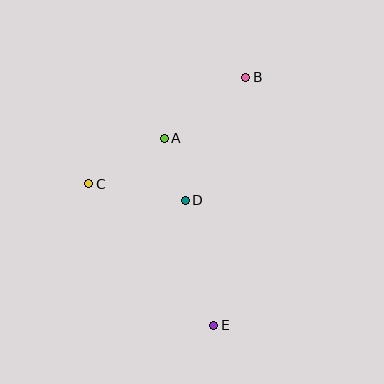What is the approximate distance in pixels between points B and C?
The distance between B and C is approximately 190 pixels.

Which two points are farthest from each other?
Points B and E are farthest from each other.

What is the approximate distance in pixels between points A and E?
The distance between A and E is approximately 193 pixels.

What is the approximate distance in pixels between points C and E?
The distance between C and E is approximately 189 pixels.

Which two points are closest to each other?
Points A and D are closest to each other.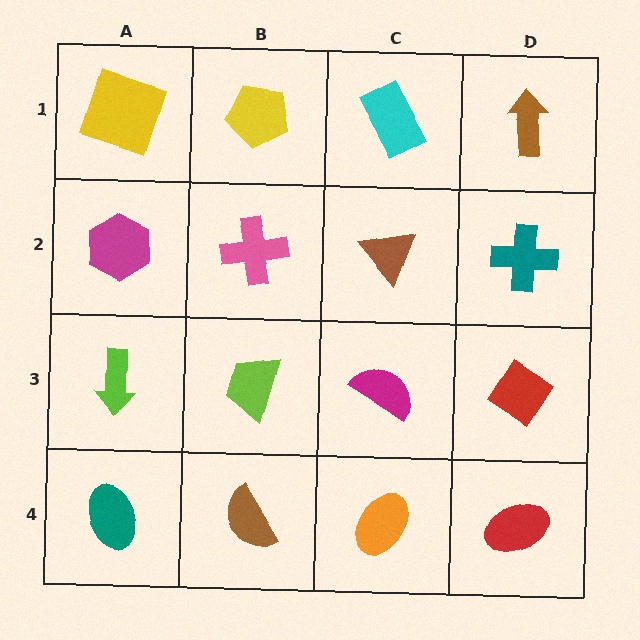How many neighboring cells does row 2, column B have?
4.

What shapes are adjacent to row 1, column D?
A teal cross (row 2, column D), a cyan rectangle (row 1, column C).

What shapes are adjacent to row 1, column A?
A magenta hexagon (row 2, column A), a yellow pentagon (row 1, column B).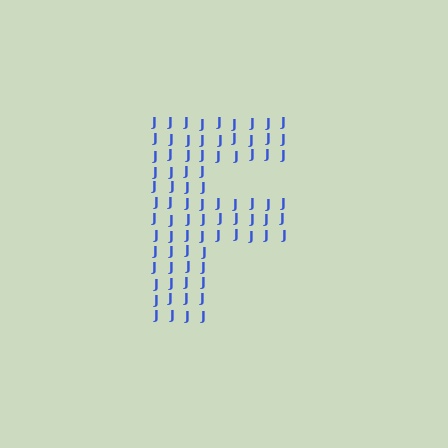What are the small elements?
The small elements are letter J's.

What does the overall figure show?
The overall figure shows the letter F.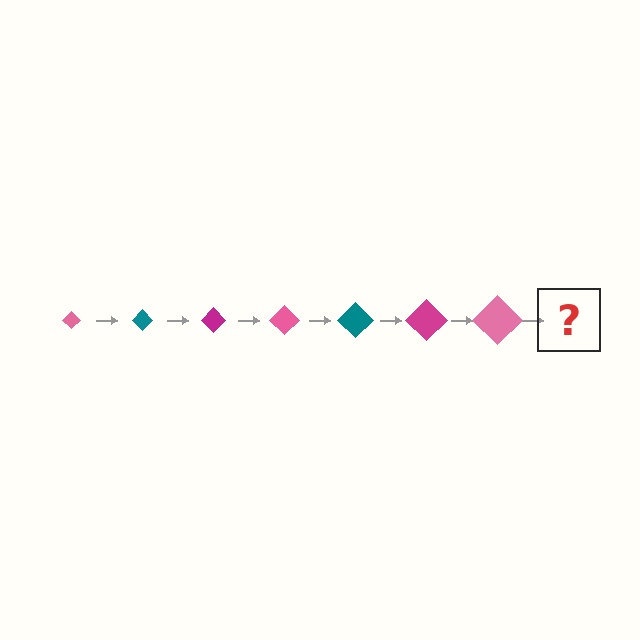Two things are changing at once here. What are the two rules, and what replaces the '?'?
The two rules are that the diamond grows larger each step and the color cycles through pink, teal, and magenta. The '?' should be a teal diamond, larger than the previous one.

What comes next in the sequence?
The next element should be a teal diamond, larger than the previous one.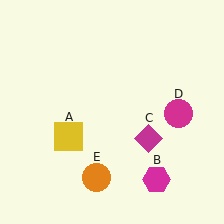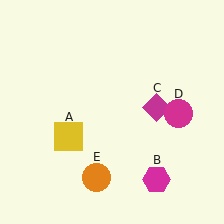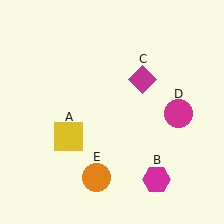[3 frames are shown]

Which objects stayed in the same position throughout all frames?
Yellow square (object A) and magenta hexagon (object B) and magenta circle (object D) and orange circle (object E) remained stationary.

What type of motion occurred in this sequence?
The magenta diamond (object C) rotated counterclockwise around the center of the scene.